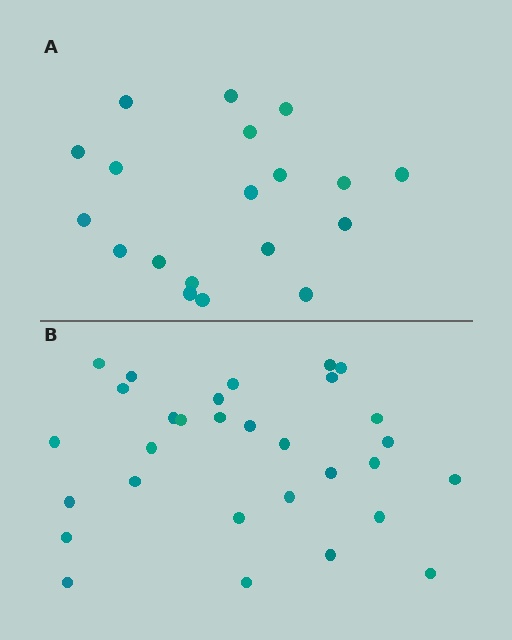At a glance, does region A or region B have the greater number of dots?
Region B (the bottom region) has more dots.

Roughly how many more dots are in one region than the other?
Region B has roughly 12 or so more dots than region A.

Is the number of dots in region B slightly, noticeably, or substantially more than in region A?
Region B has substantially more. The ratio is roughly 1.6 to 1.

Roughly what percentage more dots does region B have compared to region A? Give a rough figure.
About 60% more.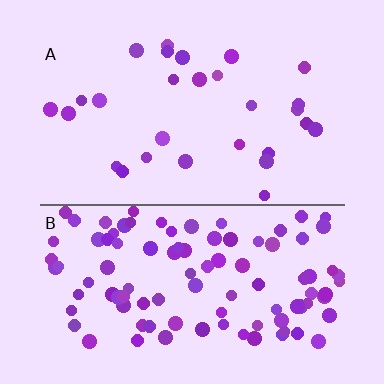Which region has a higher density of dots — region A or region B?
B (the bottom).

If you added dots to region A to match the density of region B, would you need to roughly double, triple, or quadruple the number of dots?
Approximately quadruple.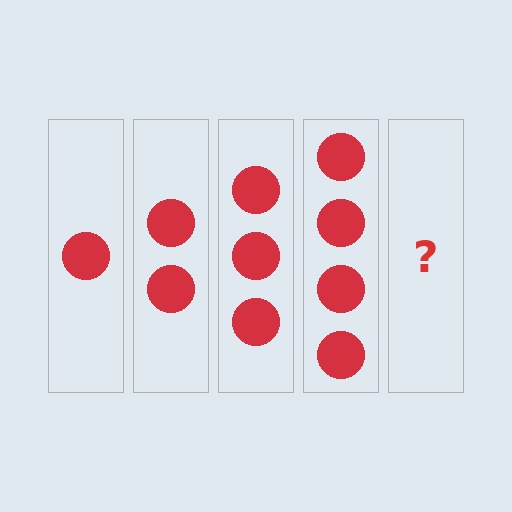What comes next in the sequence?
The next element should be 5 circles.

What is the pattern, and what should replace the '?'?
The pattern is that each step adds one more circle. The '?' should be 5 circles.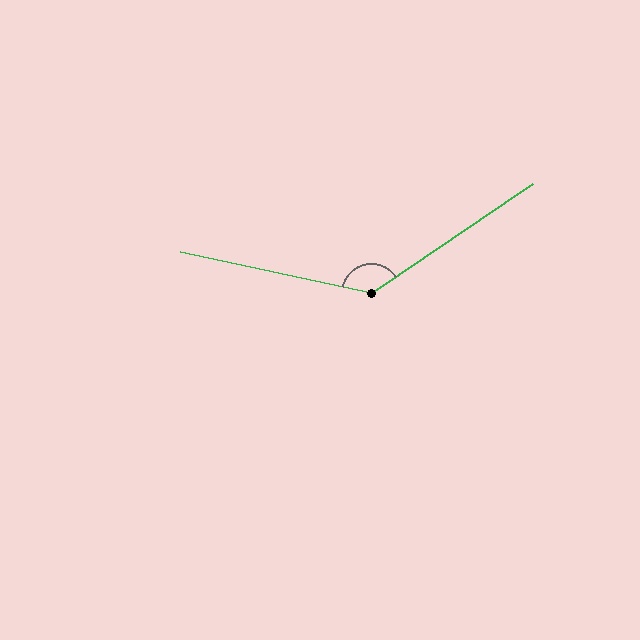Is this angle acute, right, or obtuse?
It is obtuse.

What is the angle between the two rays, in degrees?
Approximately 134 degrees.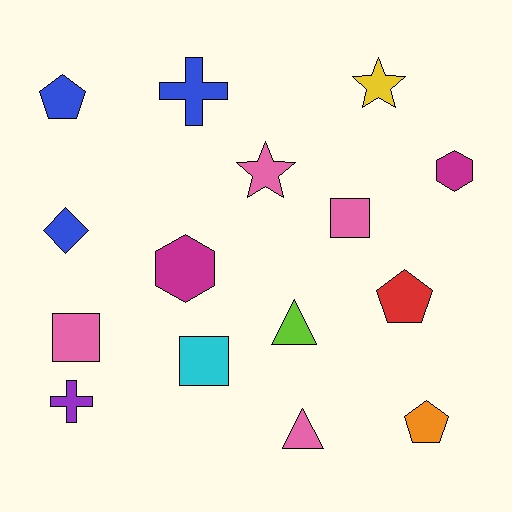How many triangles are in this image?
There are 2 triangles.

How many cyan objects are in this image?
There is 1 cyan object.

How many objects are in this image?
There are 15 objects.